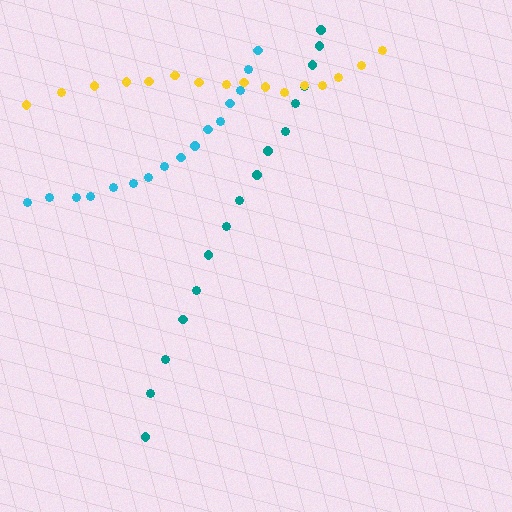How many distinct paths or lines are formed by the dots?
There are 3 distinct paths.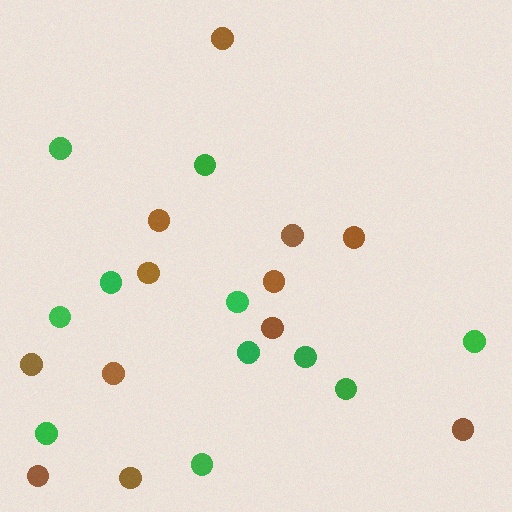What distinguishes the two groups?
There are 2 groups: one group of brown circles (12) and one group of green circles (11).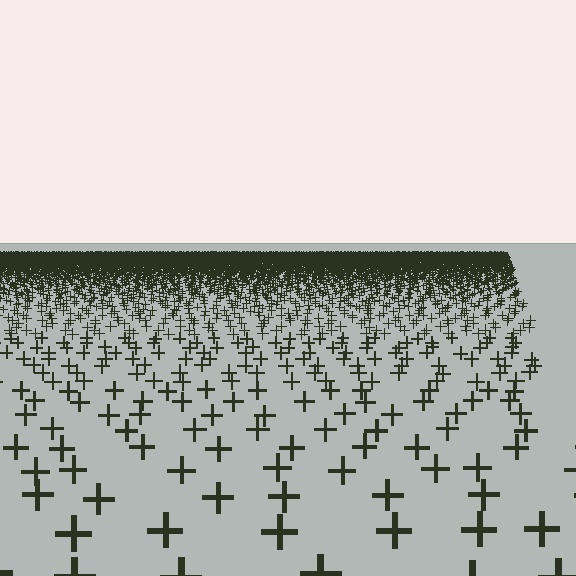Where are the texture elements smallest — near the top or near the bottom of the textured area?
Near the top.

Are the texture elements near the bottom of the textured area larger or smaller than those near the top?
Larger. Near the bottom, elements are closer to the viewer and appear at a bigger on-screen size.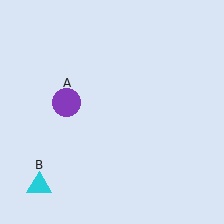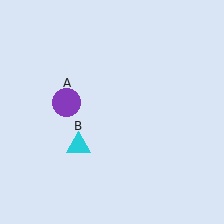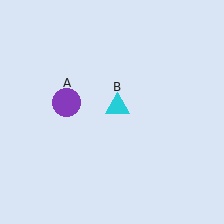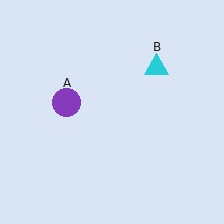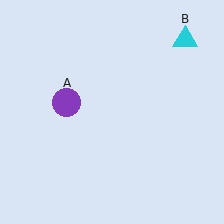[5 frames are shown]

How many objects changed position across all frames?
1 object changed position: cyan triangle (object B).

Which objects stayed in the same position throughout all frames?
Purple circle (object A) remained stationary.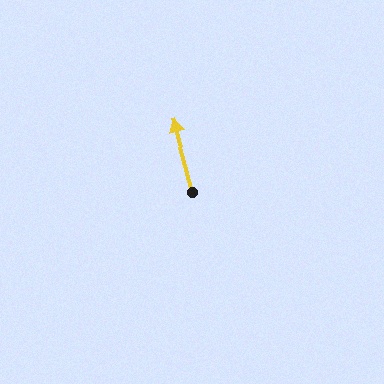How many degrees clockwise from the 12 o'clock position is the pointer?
Approximately 345 degrees.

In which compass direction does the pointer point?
North.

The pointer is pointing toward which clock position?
Roughly 11 o'clock.